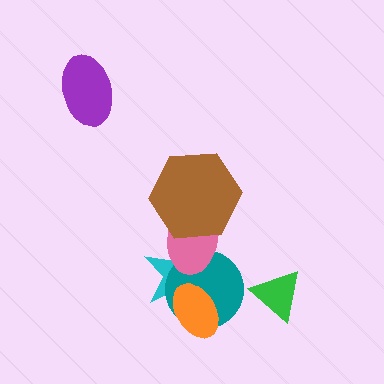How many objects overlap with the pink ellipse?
3 objects overlap with the pink ellipse.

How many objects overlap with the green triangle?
0 objects overlap with the green triangle.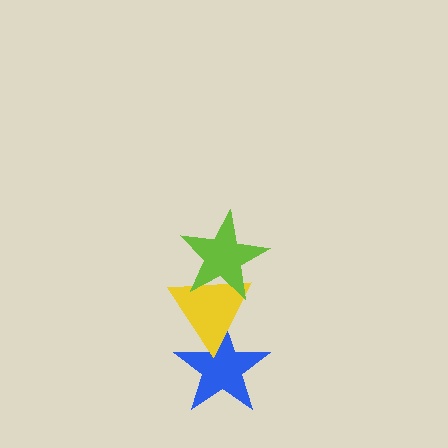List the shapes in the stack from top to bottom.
From top to bottom: the lime star, the yellow triangle, the blue star.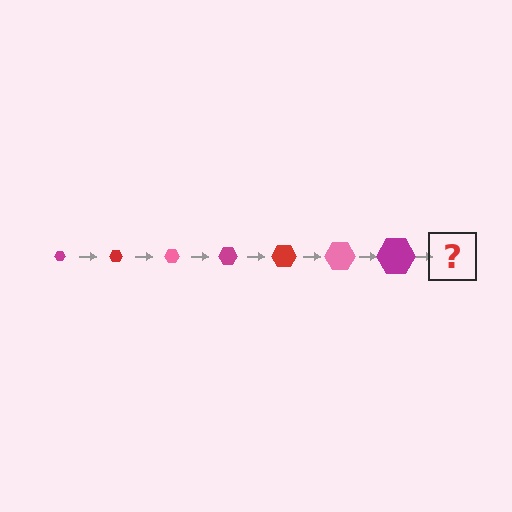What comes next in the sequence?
The next element should be a red hexagon, larger than the previous one.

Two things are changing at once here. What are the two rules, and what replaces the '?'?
The two rules are that the hexagon grows larger each step and the color cycles through magenta, red, and pink. The '?' should be a red hexagon, larger than the previous one.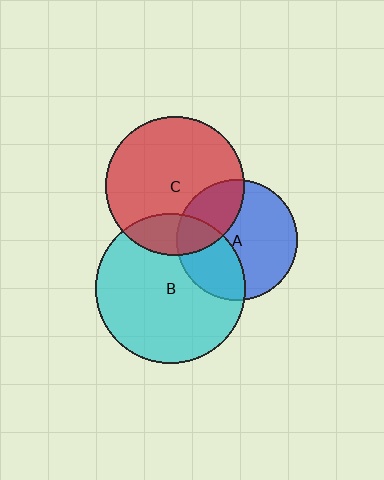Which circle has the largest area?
Circle B (cyan).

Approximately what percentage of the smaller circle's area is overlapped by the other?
Approximately 20%.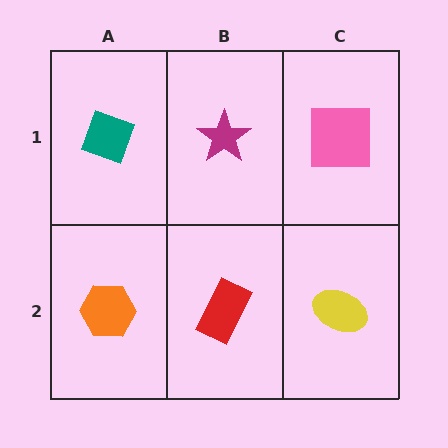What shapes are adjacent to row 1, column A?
An orange hexagon (row 2, column A), a magenta star (row 1, column B).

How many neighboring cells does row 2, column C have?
2.